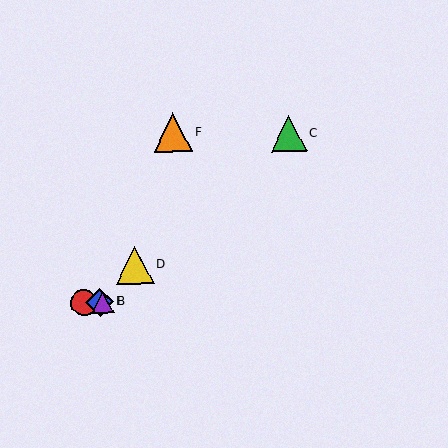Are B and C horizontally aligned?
No, B is at y≈302 and C is at y≈134.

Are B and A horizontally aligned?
Yes, both are at y≈302.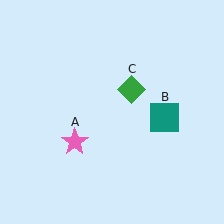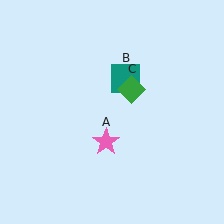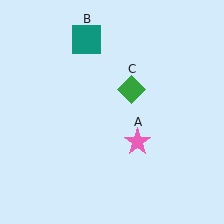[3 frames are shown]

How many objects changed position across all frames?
2 objects changed position: pink star (object A), teal square (object B).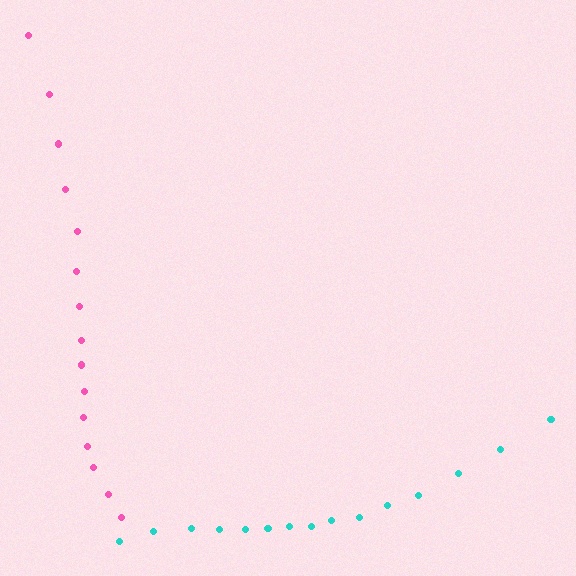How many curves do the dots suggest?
There are 2 distinct paths.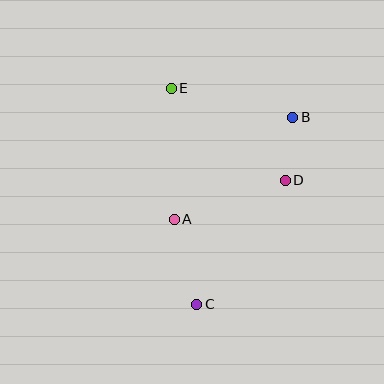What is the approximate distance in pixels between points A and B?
The distance between A and B is approximately 156 pixels.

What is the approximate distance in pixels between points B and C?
The distance between B and C is approximately 210 pixels.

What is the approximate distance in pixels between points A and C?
The distance between A and C is approximately 88 pixels.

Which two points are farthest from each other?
Points C and E are farthest from each other.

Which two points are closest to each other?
Points B and D are closest to each other.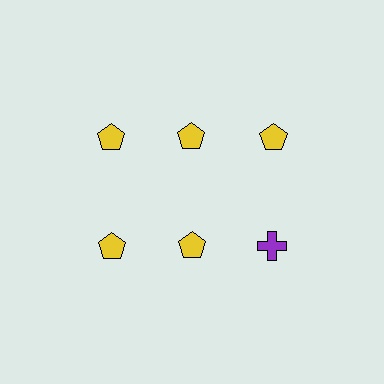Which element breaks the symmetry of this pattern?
The purple cross in the second row, center column breaks the symmetry. All other shapes are yellow pentagons.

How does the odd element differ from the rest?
It differs in both color (purple instead of yellow) and shape (cross instead of pentagon).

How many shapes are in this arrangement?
There are 6 shapes arranged in a grid pattern.